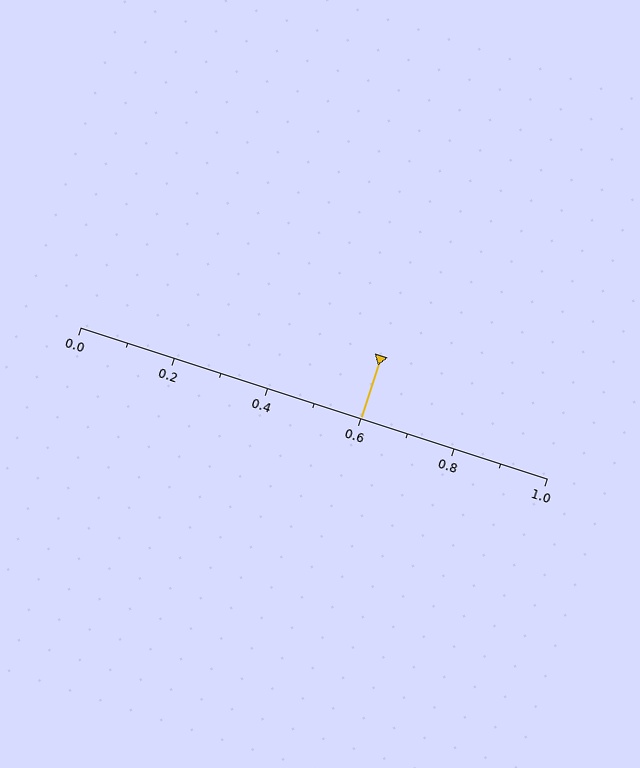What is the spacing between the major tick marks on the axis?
The major ticks are spaced 0.2 apart.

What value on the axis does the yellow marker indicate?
The marker indicates approximately 0.6.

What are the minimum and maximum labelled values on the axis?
The axis runs from 0.0 to 1.0.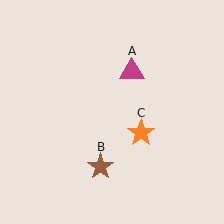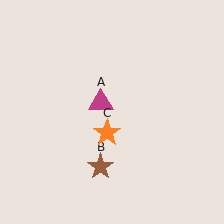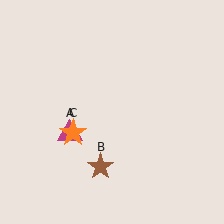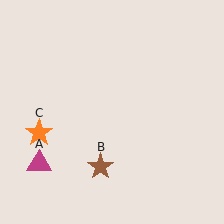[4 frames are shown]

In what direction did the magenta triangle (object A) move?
The magenta triangle (object A) moved down and to the left.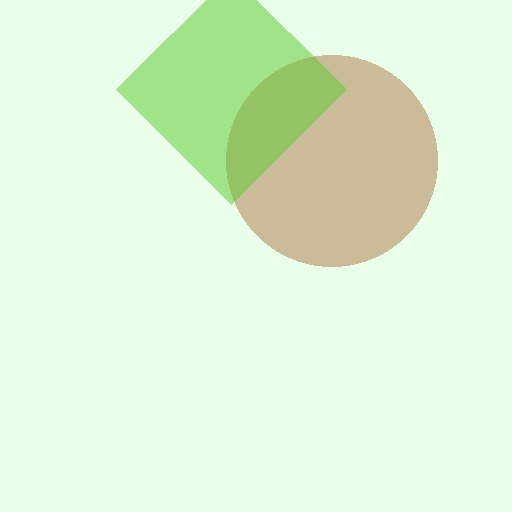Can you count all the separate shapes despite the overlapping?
Yes, there are 2 separate shapes.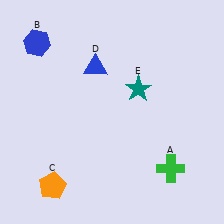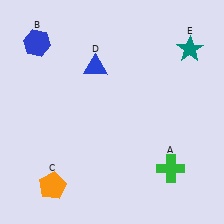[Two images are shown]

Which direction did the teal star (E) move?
The teal star (E) moved right.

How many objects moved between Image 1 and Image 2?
1 object moved between the two images.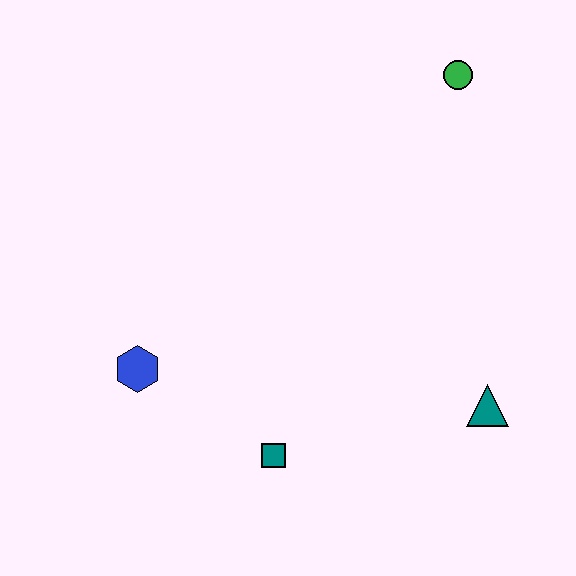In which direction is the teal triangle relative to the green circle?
The teal triangle is below the green circle.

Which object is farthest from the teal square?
The green circle is farthest from the teal square.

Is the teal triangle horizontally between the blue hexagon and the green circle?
No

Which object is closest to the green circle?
The teal triangle is closest to the green circle.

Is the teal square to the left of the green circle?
Yes